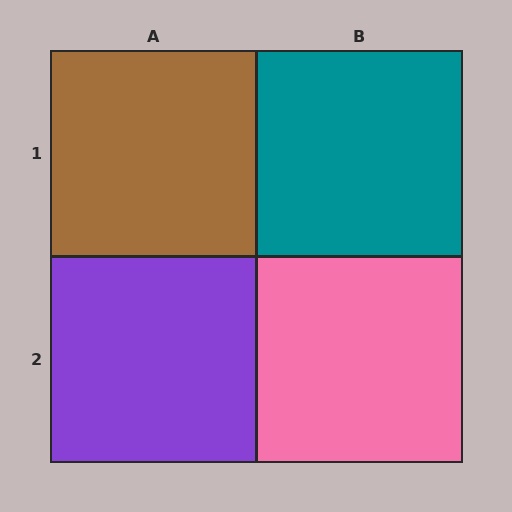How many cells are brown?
1 cell is brown.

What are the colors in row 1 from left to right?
Brown, teal.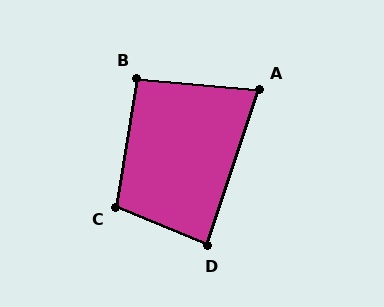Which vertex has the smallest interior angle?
A, at approximately 77 degrees.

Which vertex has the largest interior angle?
C, at approximately 103 degrees.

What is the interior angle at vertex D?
Approximately 86 degrees (approximately right).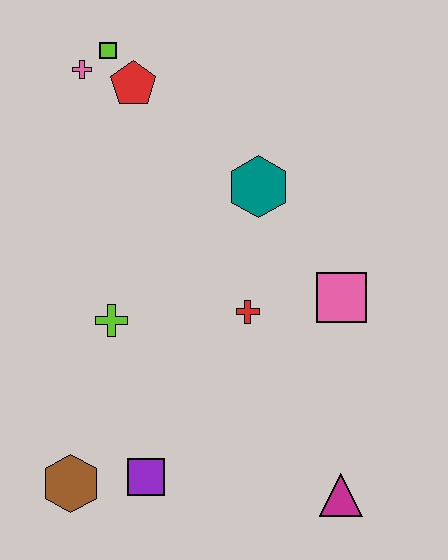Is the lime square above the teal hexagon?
Yes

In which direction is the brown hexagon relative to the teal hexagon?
The brown hexagon is below the teal hexagon.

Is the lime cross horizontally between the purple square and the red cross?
No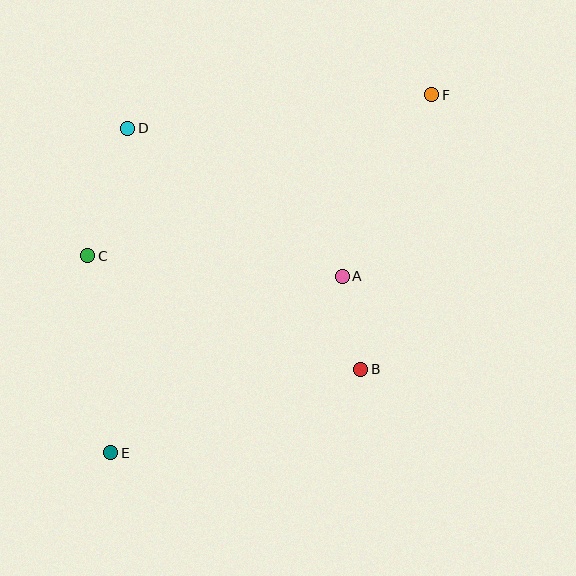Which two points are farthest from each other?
Points E and F are farthest from each other.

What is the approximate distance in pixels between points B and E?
The distance between B and E is approximately 264 pixels.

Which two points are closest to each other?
Points A and B are closest to each other.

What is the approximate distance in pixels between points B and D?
The distance between B and D is approximately 335 pixels.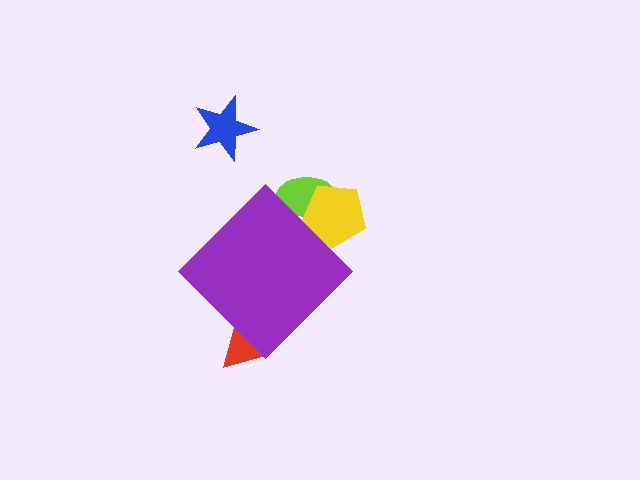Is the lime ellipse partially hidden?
Yes, the lime ellipse is partially hidden behind the purple diamond.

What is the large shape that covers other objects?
A purple diamond.